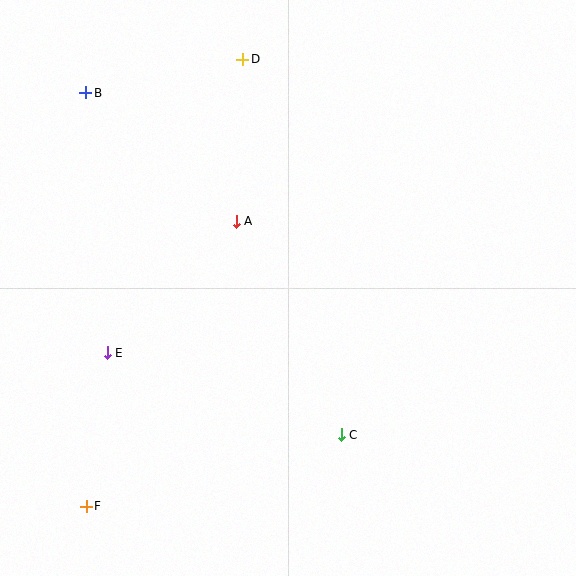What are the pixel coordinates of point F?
Point F is at (86, 506).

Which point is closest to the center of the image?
Point A at (236, 221) is closest to the center.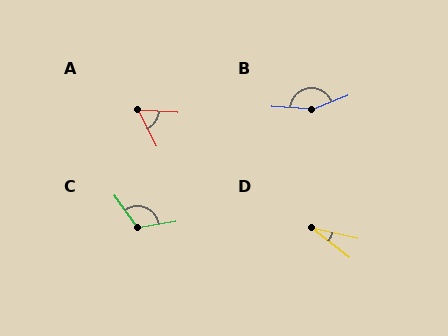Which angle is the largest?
B, at approximately 155 degrees.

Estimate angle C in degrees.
Approximately 116 degrees.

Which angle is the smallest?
D, at approximately 26 degrees.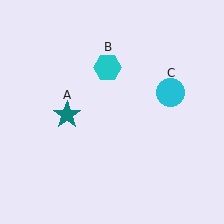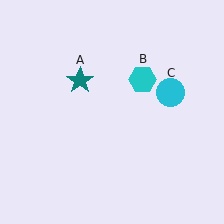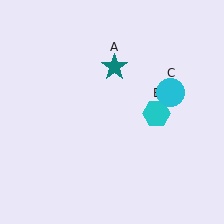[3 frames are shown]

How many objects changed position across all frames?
2 objects changed position: teal star (object A), cyan hexagon (object B).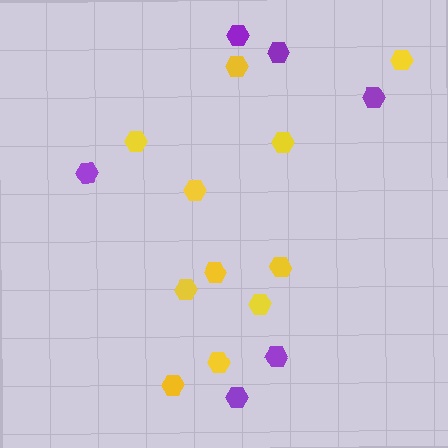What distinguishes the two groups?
There are 2 groups: one group of yellow hexagons (11) and one group of purple hexagons (6).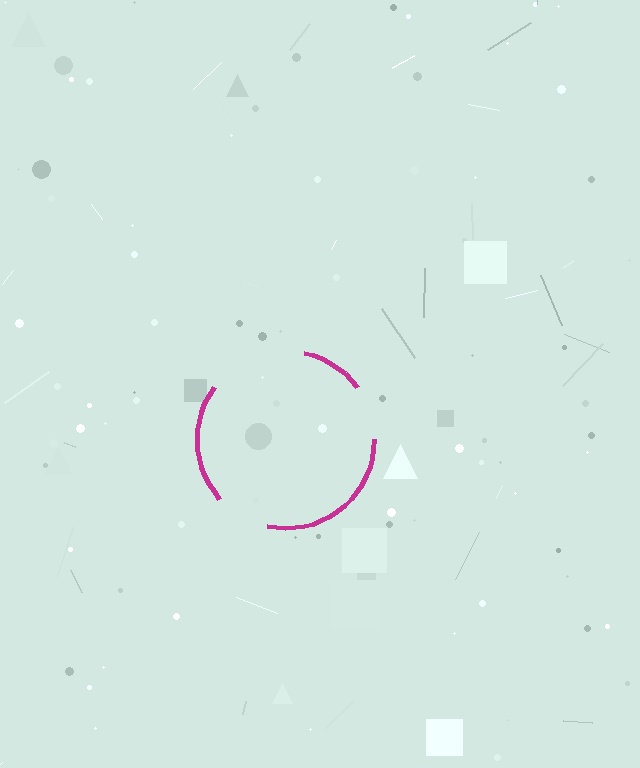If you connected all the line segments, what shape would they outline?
They would outline a circle.